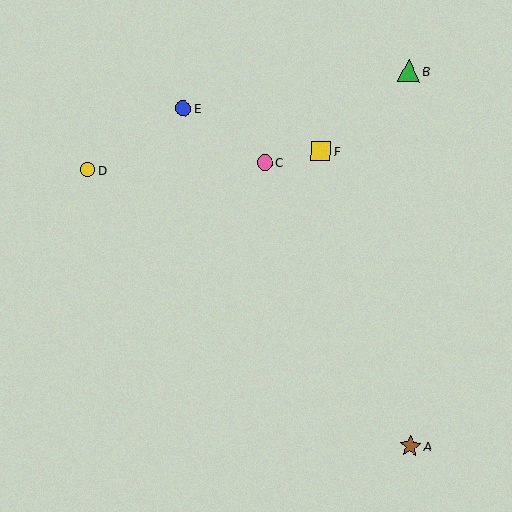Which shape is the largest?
The green triangle (labeled B) is the largest.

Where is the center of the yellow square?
The center of the yellow square is at (321, 151).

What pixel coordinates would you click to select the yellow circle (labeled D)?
Click at (88, 170) to select the yellow circle D.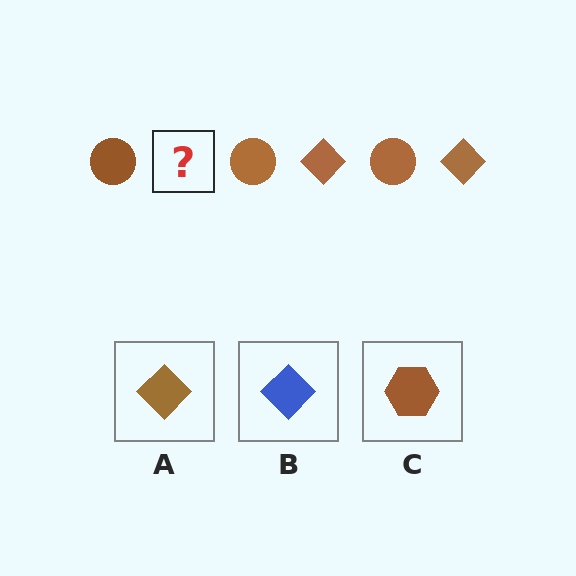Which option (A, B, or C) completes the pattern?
A.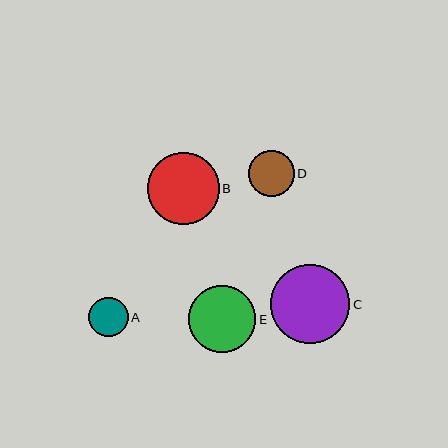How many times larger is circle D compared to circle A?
Circle D is approximately 1.2 times the size of circle A.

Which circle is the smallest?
Circle A is the smallest with a size of approximately 40 pixels.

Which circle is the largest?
Circle C is the largest with a size of approximately 79 pixels.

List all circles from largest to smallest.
From largest to smallest: C, B, E, D, A.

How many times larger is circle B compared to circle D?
Circle B is approximately 1.6 times the size of circle D.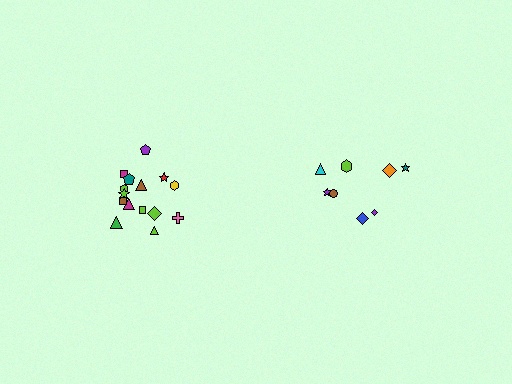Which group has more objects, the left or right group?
The left group.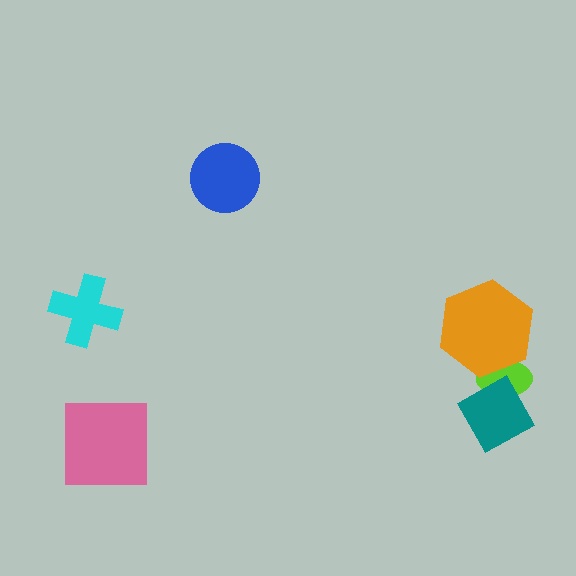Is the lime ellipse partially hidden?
Yes, it is partially covered by another shape.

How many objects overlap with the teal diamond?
1 object overlaps with the teal diamond.